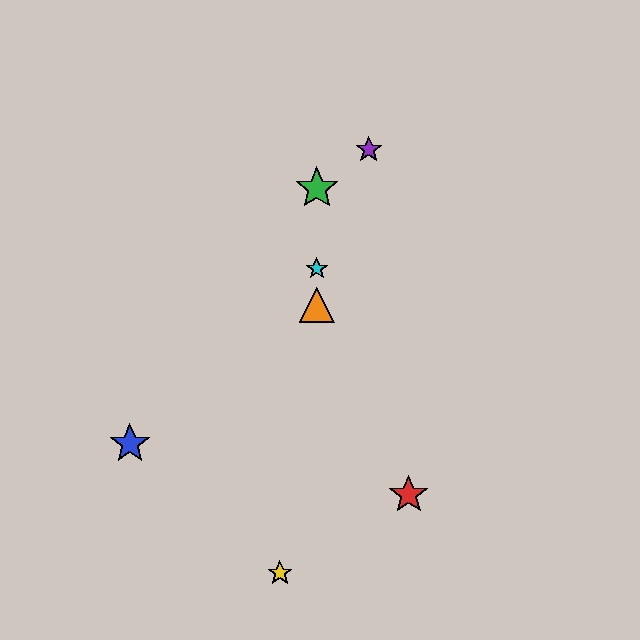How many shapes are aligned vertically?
3 shapes (the green star, the orange triangle, the cyan star) are aligned vertically.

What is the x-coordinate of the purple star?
The purple star is at x≈369.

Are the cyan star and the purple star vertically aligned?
No, the cyan star is at x≈317 and the purple star is at x≈369.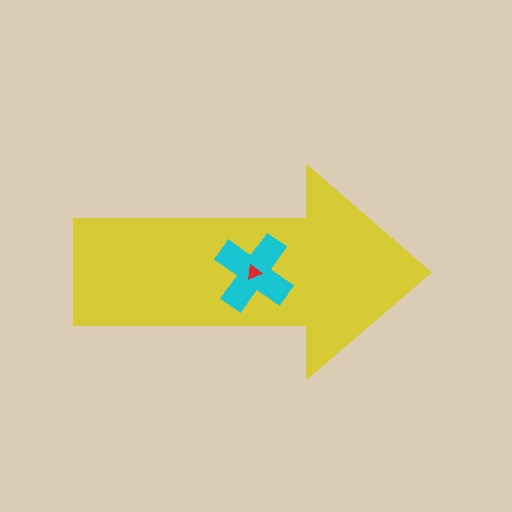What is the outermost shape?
The yellow arrow.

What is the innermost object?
The red triangle.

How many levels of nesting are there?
3.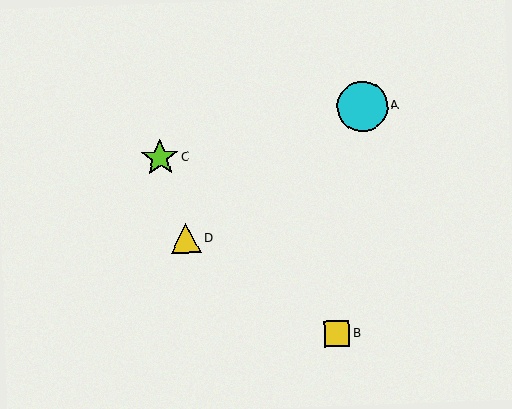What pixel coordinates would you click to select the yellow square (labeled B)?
Click at (337, 334) to select the yellow square B.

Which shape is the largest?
The cyan circle (labeled A) is the largest.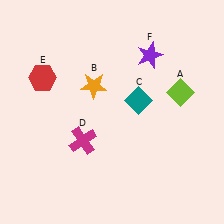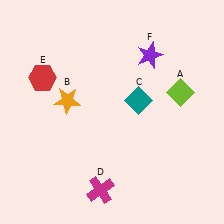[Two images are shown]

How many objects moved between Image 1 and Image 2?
2 objects moved between the two images.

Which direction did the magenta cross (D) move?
The magenta cross (D) moved down.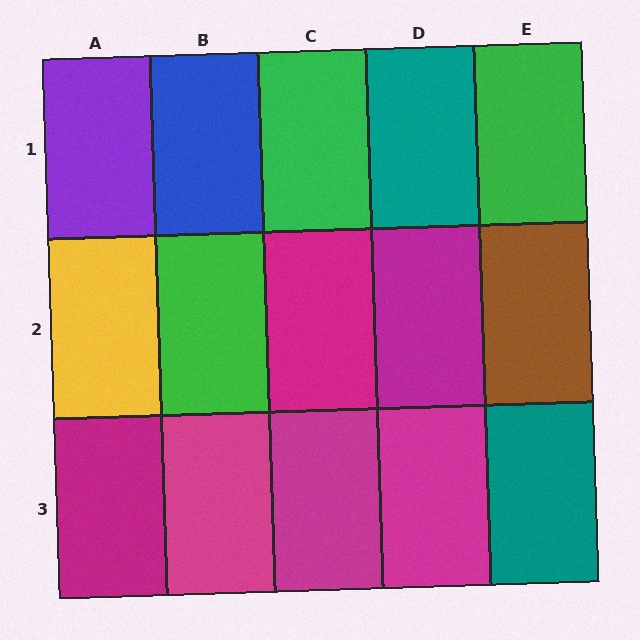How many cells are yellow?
1 cell is yellow.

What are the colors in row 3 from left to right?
Magenta, magenta, magenta, magenta, teal.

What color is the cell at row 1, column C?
Green.